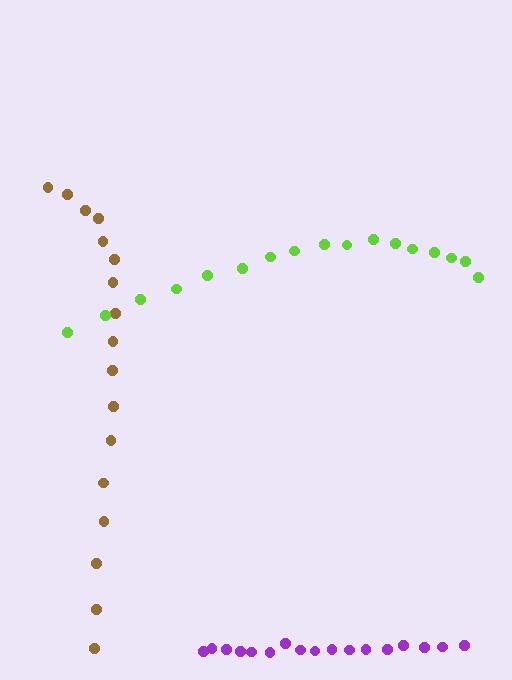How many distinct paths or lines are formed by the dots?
There are 3 distinct paths.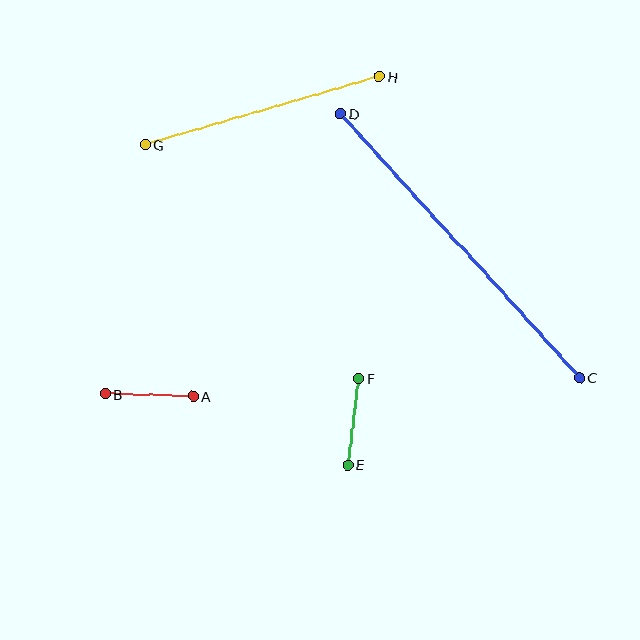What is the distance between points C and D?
The distance is approximately 356 pixels.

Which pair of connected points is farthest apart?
Points C and D are farthest apart.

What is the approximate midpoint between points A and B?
The midpoint is at approximately (149, 395) pixels.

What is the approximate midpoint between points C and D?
The midpoint is at approximately (460, 246) pixels.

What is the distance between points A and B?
The distance is approximately 88 pixels.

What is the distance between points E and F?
The distance is approximately 87 pixels.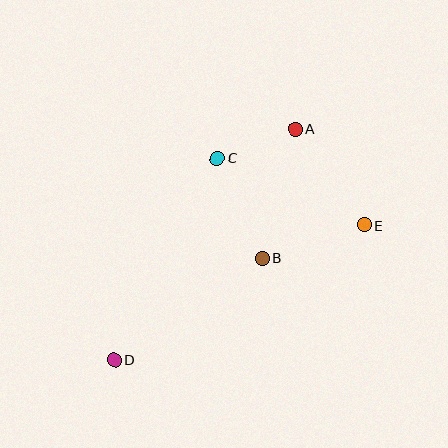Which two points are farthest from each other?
Points A and D are farthest from each other.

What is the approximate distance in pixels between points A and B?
The distance between A and B is approximately 133 pixels.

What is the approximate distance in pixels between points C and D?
The distance between C and D is approximately 226 pixels.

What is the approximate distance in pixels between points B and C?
The distance between B and C is approximately 110 pixels.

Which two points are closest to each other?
Points A and C are closest to each other.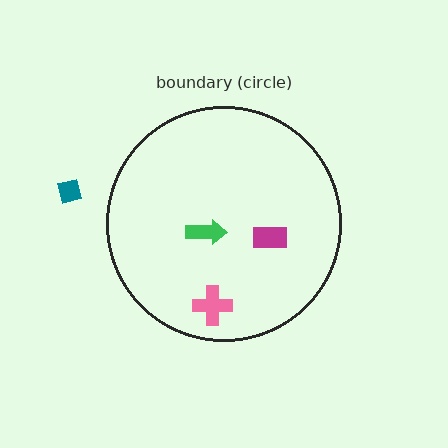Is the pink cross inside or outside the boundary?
Inside.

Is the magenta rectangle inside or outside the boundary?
Inside.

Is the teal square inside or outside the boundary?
Outside.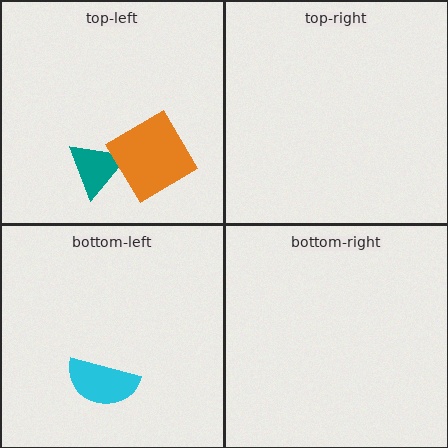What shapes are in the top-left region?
The teal triangle, the orange diamond.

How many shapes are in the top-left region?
2.